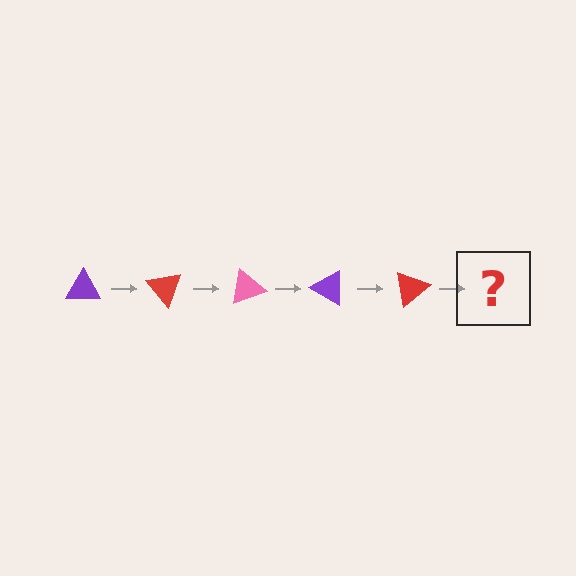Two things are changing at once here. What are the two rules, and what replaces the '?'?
The two rules are that it rotates 50 degrees each step and the color cycles through purple, red, and pink. The '?' should be a pink triangle, rotated 250 degrees from the start.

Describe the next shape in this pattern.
It should be a pink triangle, rotated 250 degrees from the start.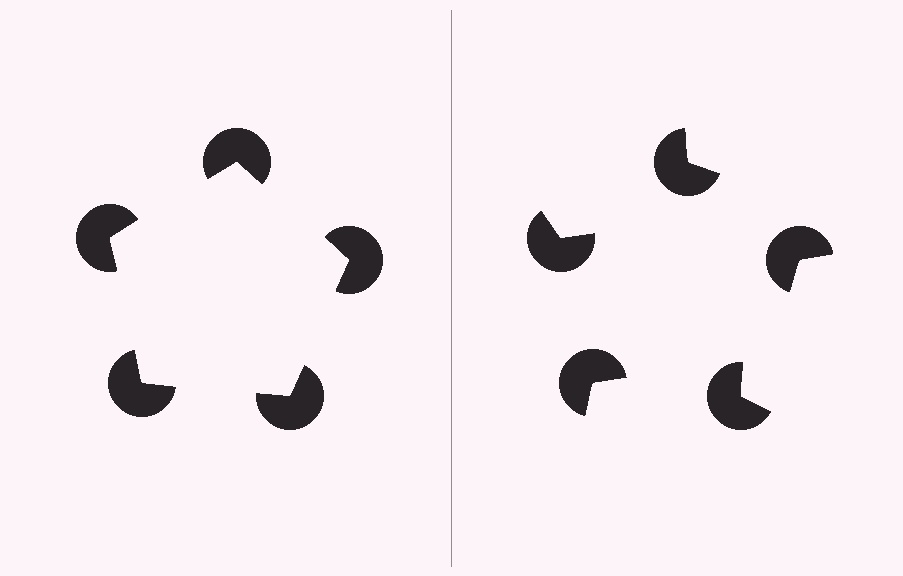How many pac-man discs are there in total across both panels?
10 — 5 on each side.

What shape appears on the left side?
An illusory pentagon.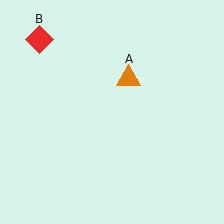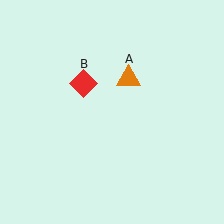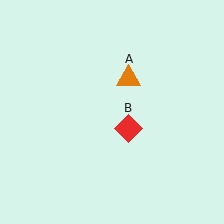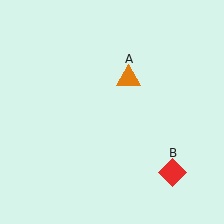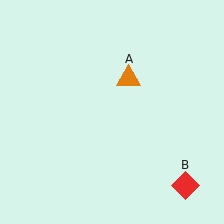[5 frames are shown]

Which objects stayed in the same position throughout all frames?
Orange triangle (object A) remained stationary.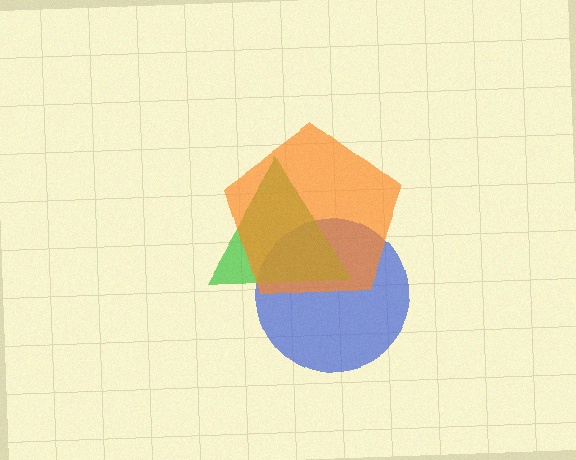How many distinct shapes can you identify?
There are 3 distinct shapes: a blue circle, a green triangle, an orange pentagon.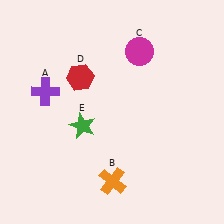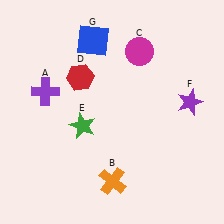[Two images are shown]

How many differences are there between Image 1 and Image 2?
There are 2 differences between the two images.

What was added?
A purple star (F), a blue square (G) were added in Image 2.